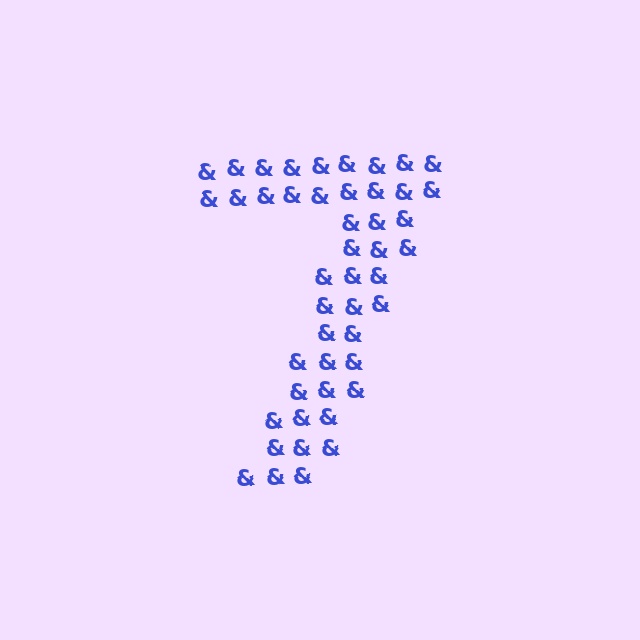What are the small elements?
The small elements are ampersands.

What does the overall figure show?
The overall figure shows the digit 7.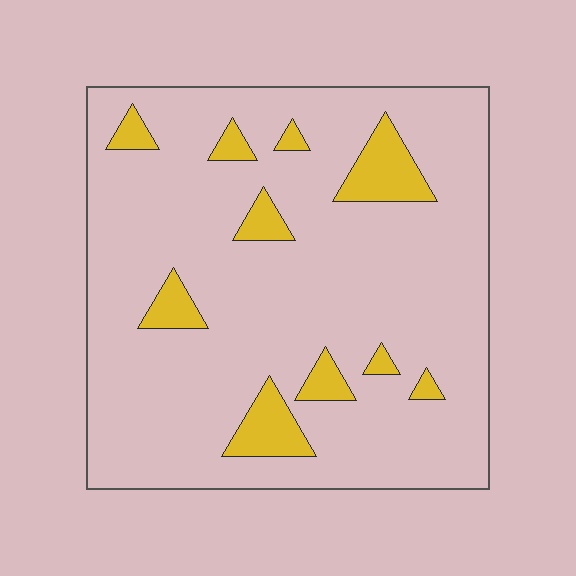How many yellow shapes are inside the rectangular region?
10.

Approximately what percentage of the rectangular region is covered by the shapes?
Approximately 10%.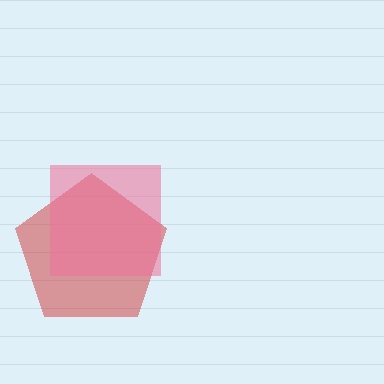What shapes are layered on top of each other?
The layered shapes are: a red pentagon, a pink square.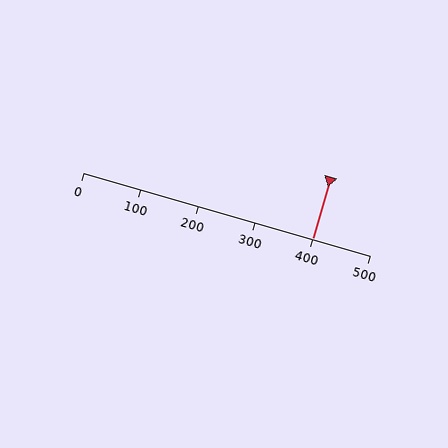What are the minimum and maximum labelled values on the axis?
The axis runs from 0 to 500.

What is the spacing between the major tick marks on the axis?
The major ticks are spaced 100 apart.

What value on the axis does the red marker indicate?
The marker indicates approximately 400.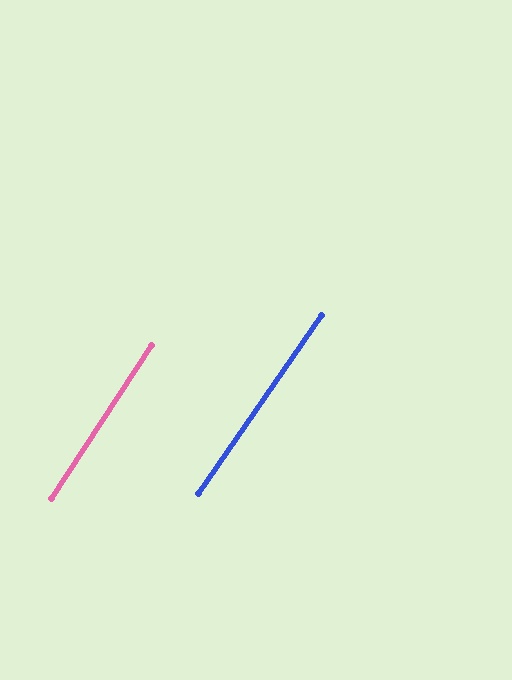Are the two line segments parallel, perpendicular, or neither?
Parallel — their directions differ by only 1.6°.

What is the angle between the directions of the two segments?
Approximately 2 degrees.